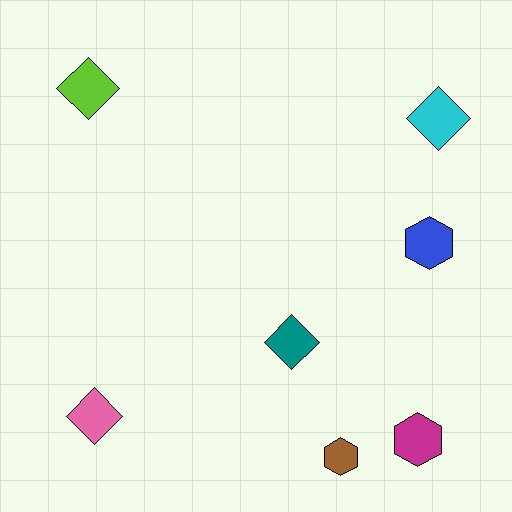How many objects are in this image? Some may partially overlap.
There are 7 objects.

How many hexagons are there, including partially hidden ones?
There are 3 hexagons.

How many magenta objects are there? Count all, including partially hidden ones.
There is 1 magenta object.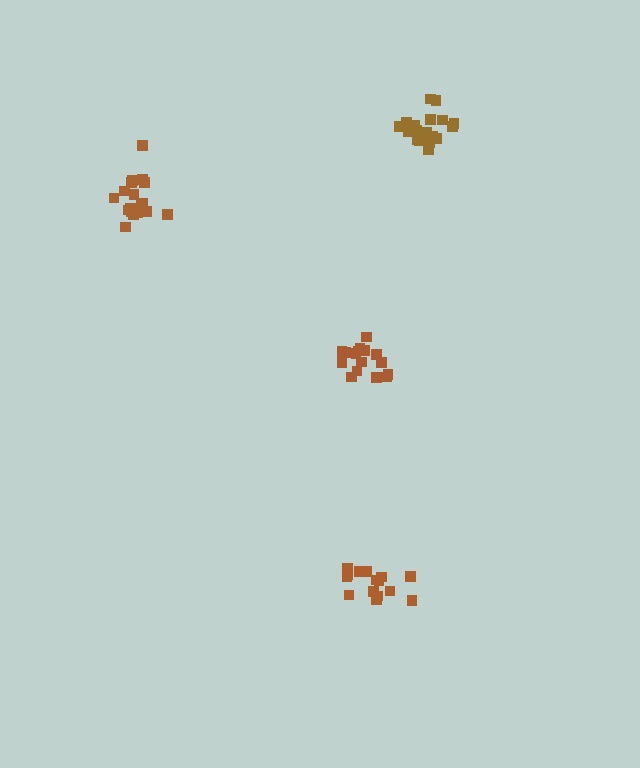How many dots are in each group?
Group 1: 18 dots, Group 2: 15 dots, Group 3: 17 dots, Group 4: 19 dots (69 total).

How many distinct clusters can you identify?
There are 4 distinct clusters.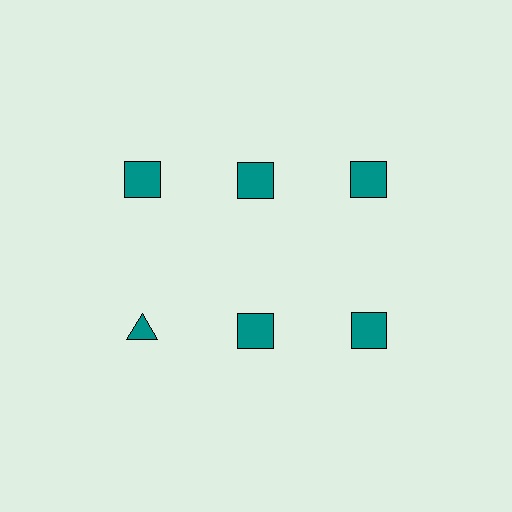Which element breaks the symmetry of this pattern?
The teal triangle in the second row, leftmost column breaks the symmetry. All other shapes are teal squares.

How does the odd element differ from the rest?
It has a different shape: triangle instead of square.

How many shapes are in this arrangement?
There are 6 shapes arranged in a grid pattern.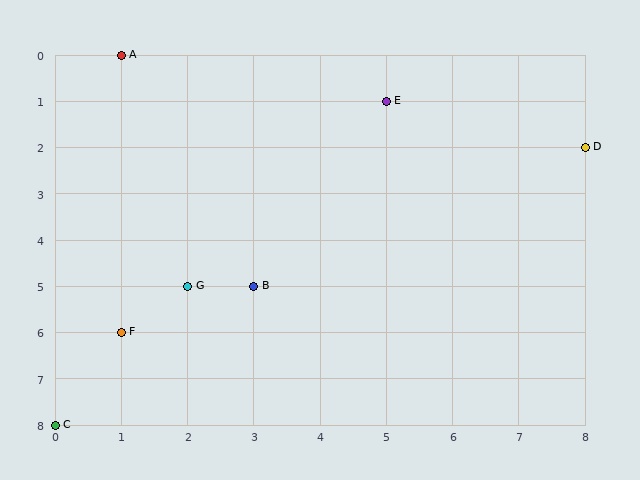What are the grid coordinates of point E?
Point E is at grid coordinates (5, 1).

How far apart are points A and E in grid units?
Points A and E are 4 columns and 1 row apart (about 4.1 grid units diagonally).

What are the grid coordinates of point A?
Point A is at grid coordinates (1, 0).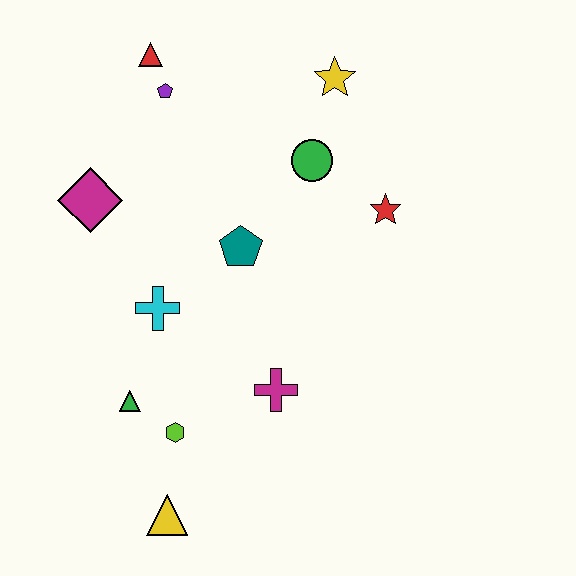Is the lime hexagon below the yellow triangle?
No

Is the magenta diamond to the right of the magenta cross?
No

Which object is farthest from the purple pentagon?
The yellow triangle is farthest from the purple pentagon.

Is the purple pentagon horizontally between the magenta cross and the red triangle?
Yes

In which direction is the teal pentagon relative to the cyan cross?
The teal pentagon is to the right of the cyan cross.